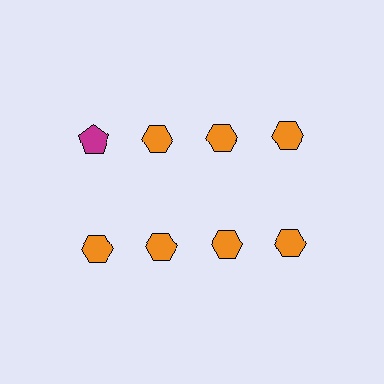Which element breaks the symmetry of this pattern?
The magenta pentagon in the top row, leftmost column breaks the symmetry. All other shapes are orange hexagons.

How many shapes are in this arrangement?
There are 8 shapes arranged in a grid pattern.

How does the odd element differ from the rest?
It differs in both color (magenta instead of orange) and shape (pentagon instead of hexagon).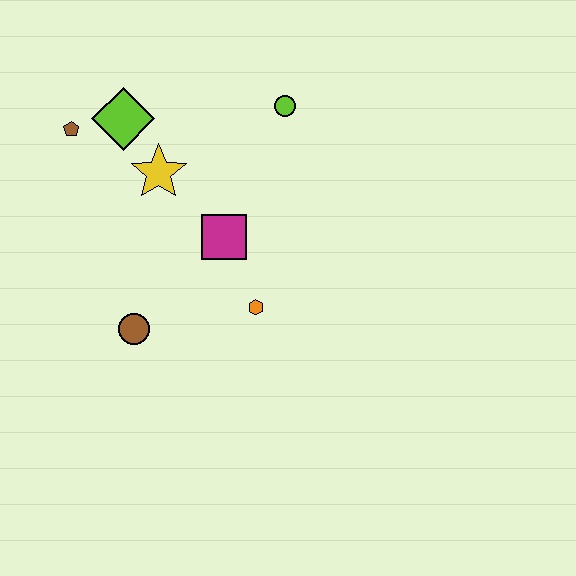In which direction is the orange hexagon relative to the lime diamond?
The orange hexagon is below the lime diamond.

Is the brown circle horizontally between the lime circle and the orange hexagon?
No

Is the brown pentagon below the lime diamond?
Yes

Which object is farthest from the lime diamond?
The orange hexagon is farthest from the lime diamond.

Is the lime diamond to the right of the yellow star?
No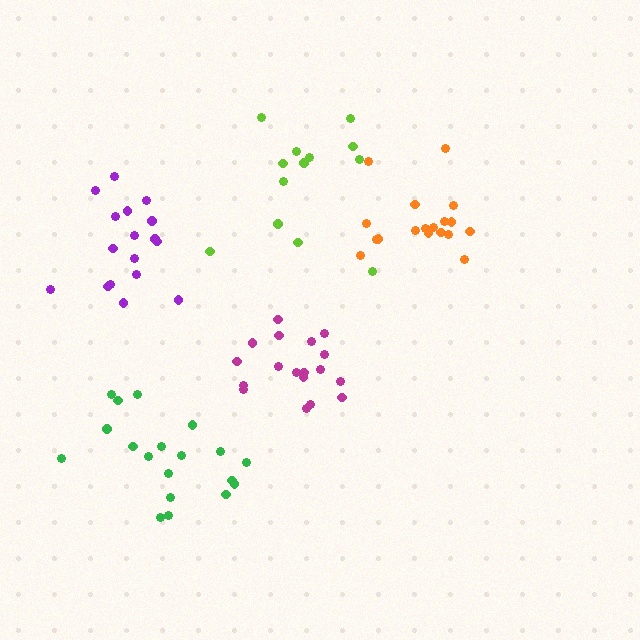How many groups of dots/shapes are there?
There are 5 groups.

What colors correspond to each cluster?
The clusters are colored: magenta, orange, purple, green, lime.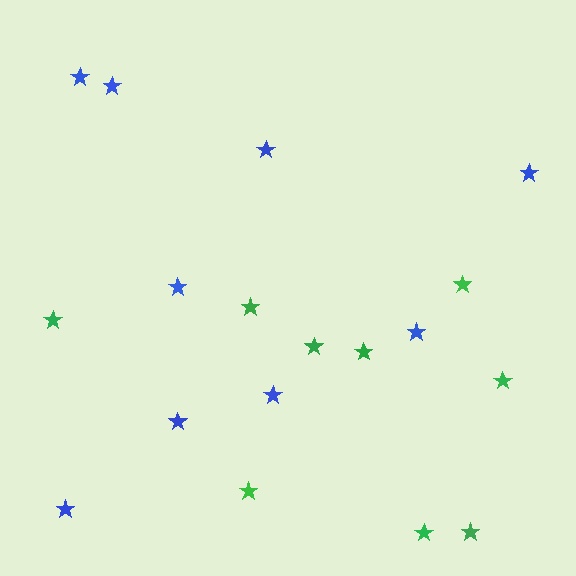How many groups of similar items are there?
There are 2 groups: one group of green stars (9) and one group of blue stars (9).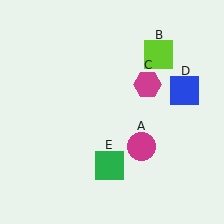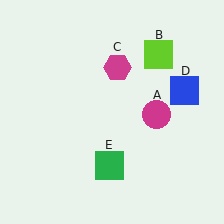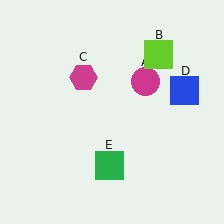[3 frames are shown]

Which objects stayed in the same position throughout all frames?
Lime square (object B) and blue square (object D) and green square (object E) remained stationary.